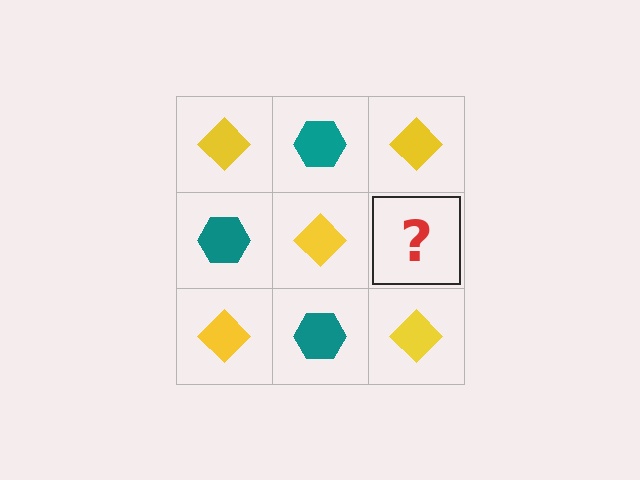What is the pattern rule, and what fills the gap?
The rule is that it alternates yellow diamond and teal hexagon in a checkerboard pattern. The gap should be filled with a teal hexagon.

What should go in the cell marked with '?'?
The missing cell should contain a teal hexagon.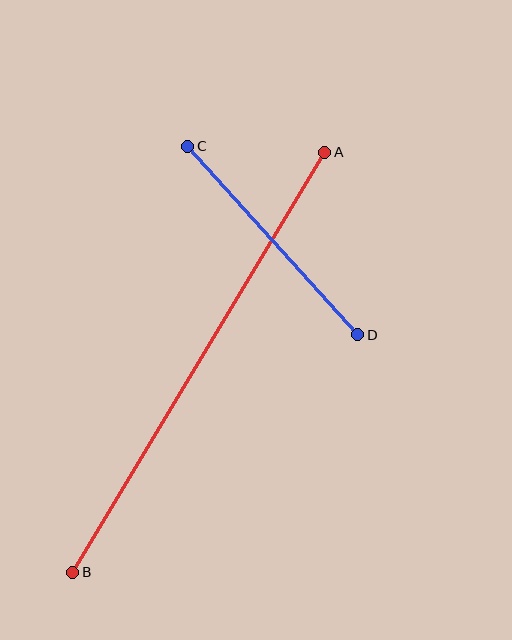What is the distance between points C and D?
The distance is approximately 254 pixels.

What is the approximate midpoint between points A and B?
The midpoint is at approximately (199, 362) pixels.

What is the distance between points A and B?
The distance is approximately 490 pixels.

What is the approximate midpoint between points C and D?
The midpoint is at approximately (273, 240) pixels.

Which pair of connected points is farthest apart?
Points A and B are farthest apart.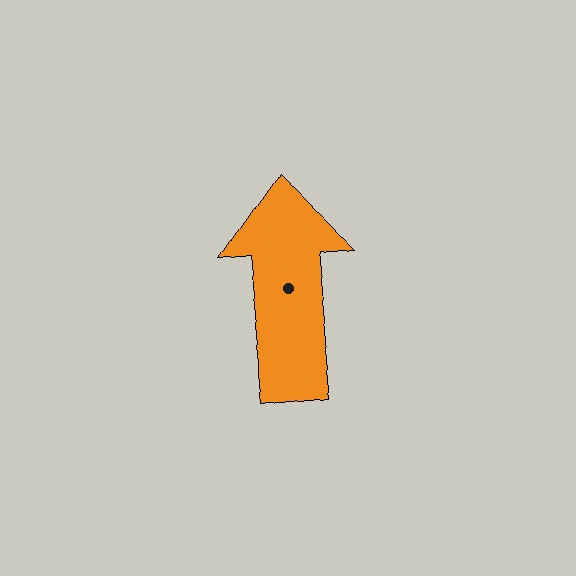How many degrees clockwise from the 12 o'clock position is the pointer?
Approximately 354 degrees.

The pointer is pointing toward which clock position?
Roughly 12 o'clock.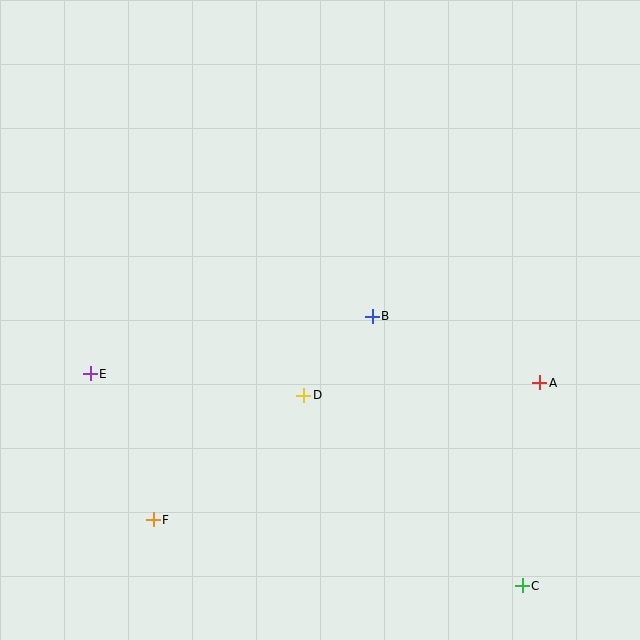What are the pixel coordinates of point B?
Point B is at (372, 316).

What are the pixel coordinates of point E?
Point E is at (90, 374).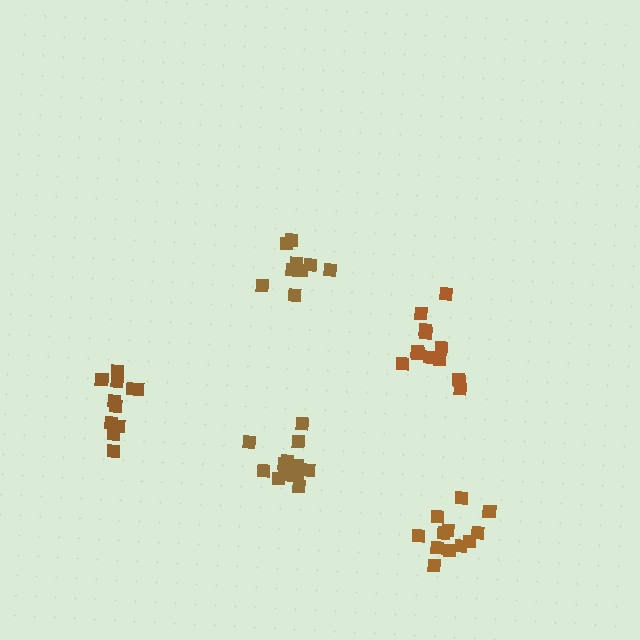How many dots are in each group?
Group 1: 12 dots, Group 2: 12 dots, Group 3: 11 dots, Group 4: 9 dots, Group 5: 13 dots (57 total).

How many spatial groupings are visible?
There are 5 spatial groupings.